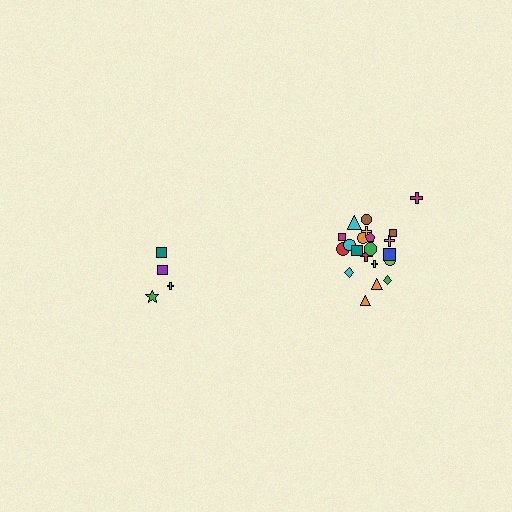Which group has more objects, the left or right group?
The right group.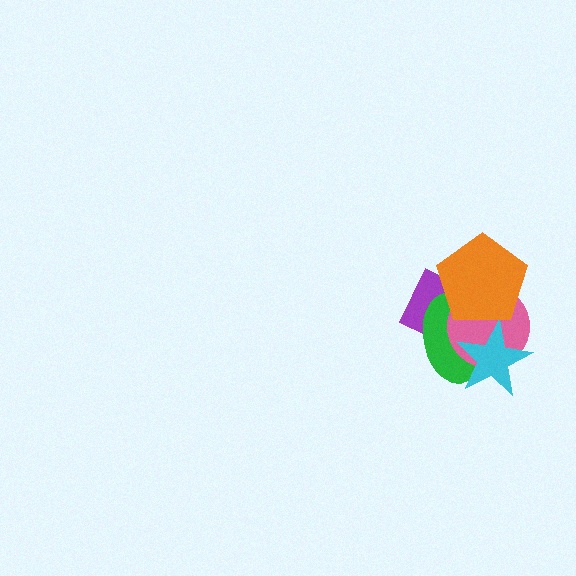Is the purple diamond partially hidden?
Yes, it is partially covered by another shape.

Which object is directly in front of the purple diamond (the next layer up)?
The green ellipse is directly in front of the purple diamond.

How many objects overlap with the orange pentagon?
3 objects overlap with the orange pentagon.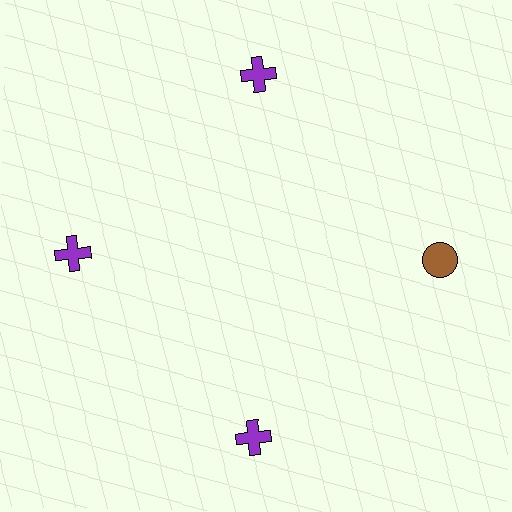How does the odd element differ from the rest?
It differs in both color (brown instead of purple) and shape (circle instead of cross).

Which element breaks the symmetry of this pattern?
The brown circle at roughly the 3 o'clock position breaks the symmetry. All other shapes are purple crosses.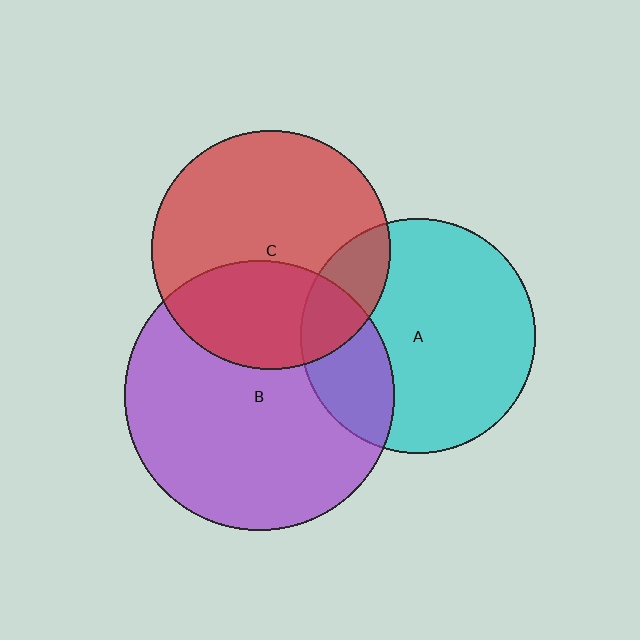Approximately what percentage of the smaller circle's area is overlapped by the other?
Approximately 35%.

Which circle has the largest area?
Circle B (purple).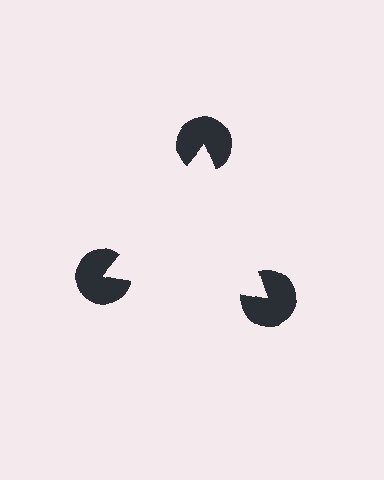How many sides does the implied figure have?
3 sides.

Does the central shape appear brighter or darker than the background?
It typically appears slightly brighter than the background, even though no actual brightness change is drawn.